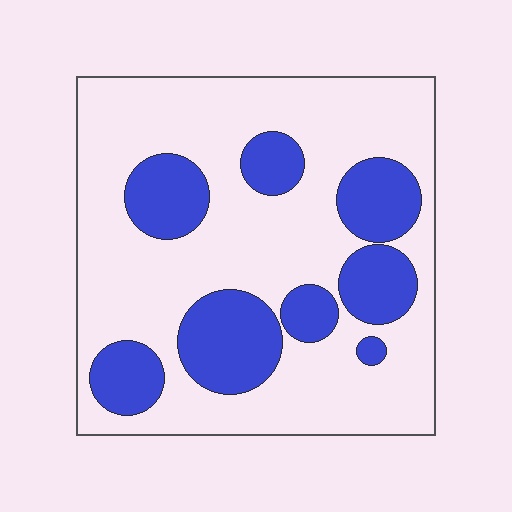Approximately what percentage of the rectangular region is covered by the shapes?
Approximately 30%.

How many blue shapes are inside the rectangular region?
8.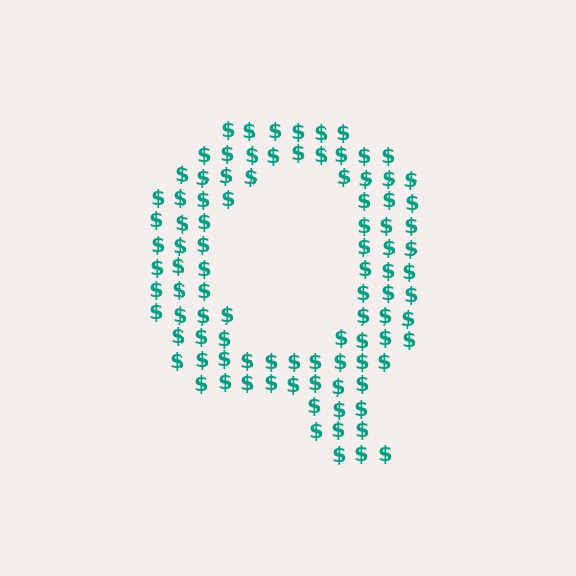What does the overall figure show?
The overall figure shows the letter Q.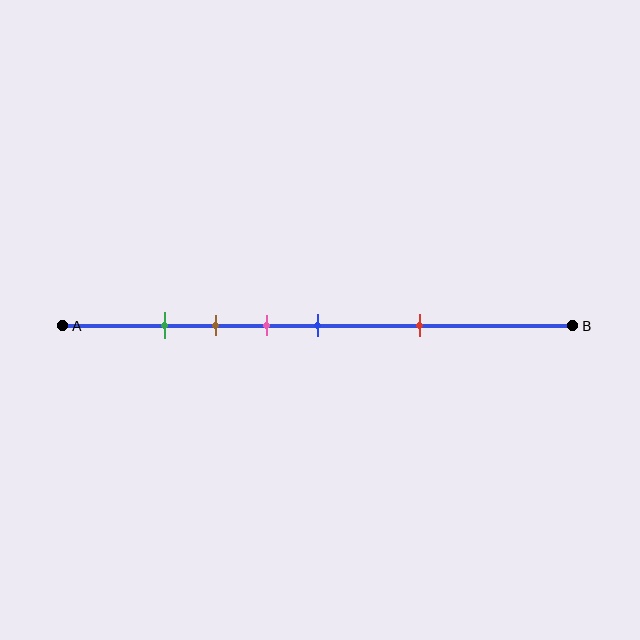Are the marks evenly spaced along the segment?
No, the marks are not evenly spaced.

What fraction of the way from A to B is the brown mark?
The brown mark is approximately 30% (0.3) of the way from A to B.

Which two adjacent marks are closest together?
The green and brown marks are the closest adjacent pair.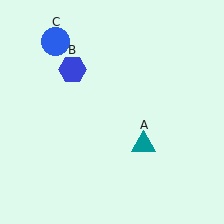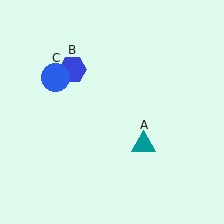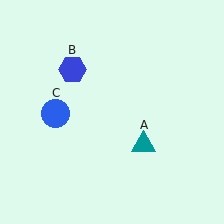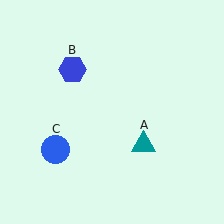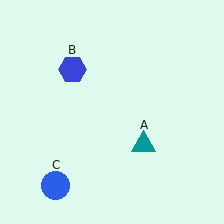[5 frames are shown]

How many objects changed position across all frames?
1 object changed position: blue circle (object C).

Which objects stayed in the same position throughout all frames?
Teal triangle (object A) and blue hexagon (object B) remained stationary.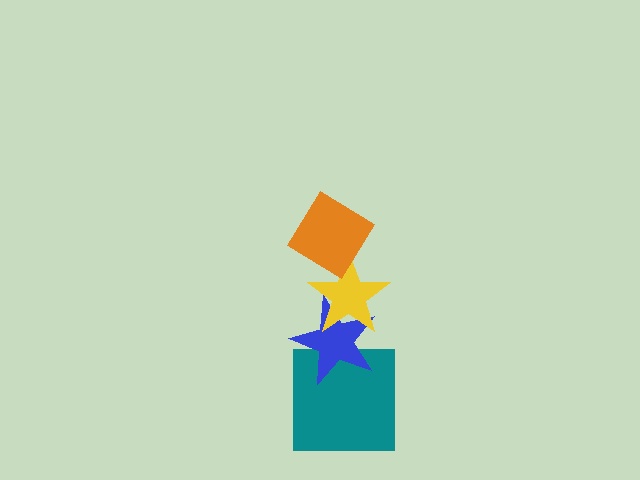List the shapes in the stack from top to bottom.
From top to bottom: the orange diamond, the yellow star, the blue star, the teal square.